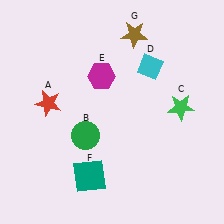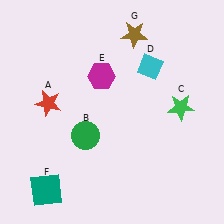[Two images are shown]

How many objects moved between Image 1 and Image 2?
1 object moved between the two images.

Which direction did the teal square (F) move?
The teal square (F) moved left.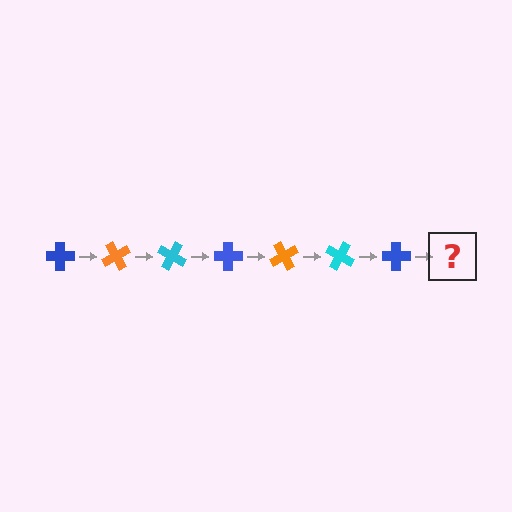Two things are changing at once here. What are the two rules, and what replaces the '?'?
The two rules are that it rotates 60 degrees each step and the color cycles through blue, orange, and cyan. The '?' should be an orange cross, rotated 420 degrees from the start.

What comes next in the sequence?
The next element should be an orange cross, rotated 420 degrees from the start.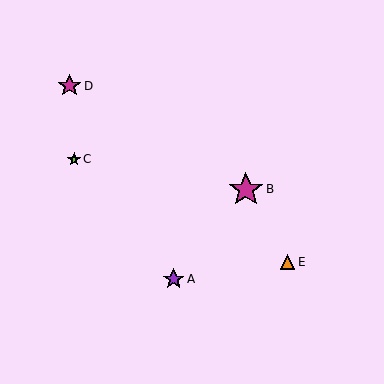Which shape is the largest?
The magenta star (labeled B) is the largest.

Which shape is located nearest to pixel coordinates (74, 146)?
The lime star (labeled C) at (74, 159) is nearest to that location.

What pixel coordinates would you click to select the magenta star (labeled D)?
Click at (69, 86) to select the magenta star D.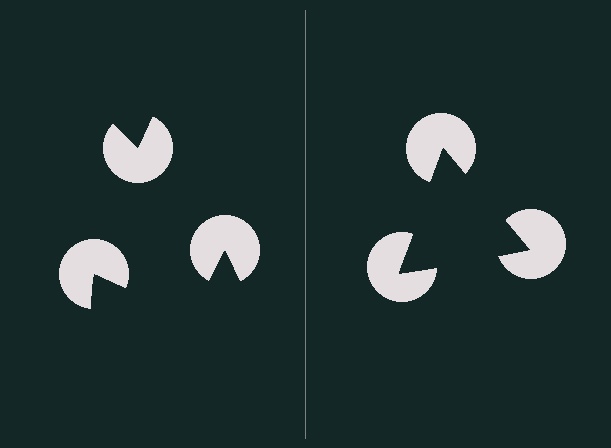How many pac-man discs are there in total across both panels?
6 — 3 on each side.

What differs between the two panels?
The pac-man discs are positioned identically on both sides; only the wedge orientations differ. On the right they align to a triangle; on the left they are misaligned.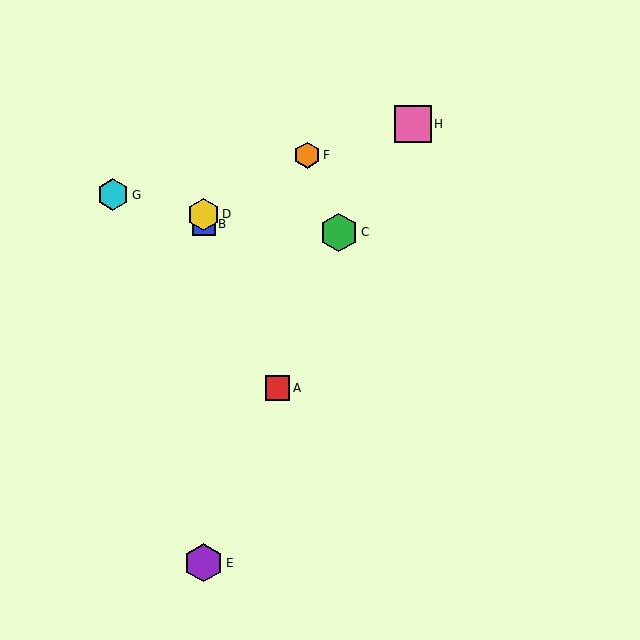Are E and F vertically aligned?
No, E is at x≈204 and F is at x≈307.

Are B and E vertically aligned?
Yes, both are at x≈204.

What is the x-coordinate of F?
Object F is at x≈307.